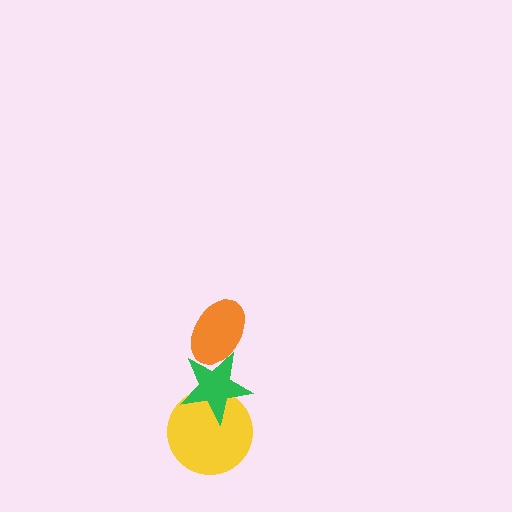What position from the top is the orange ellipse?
The orange ellipse is 1st from the top.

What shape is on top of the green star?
The orange ellipse is on top of the green star.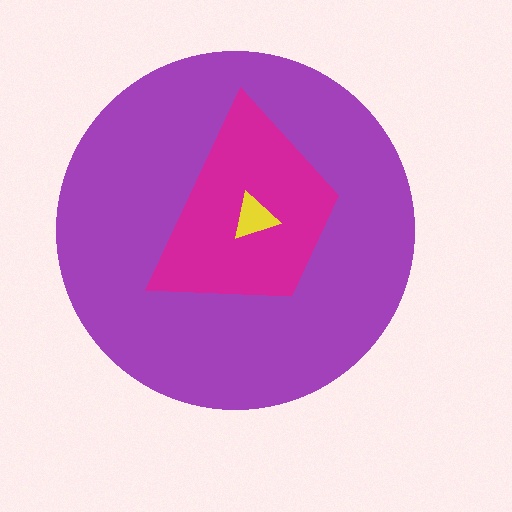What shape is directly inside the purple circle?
The magenta trapezoid.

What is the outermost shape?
The purple circle.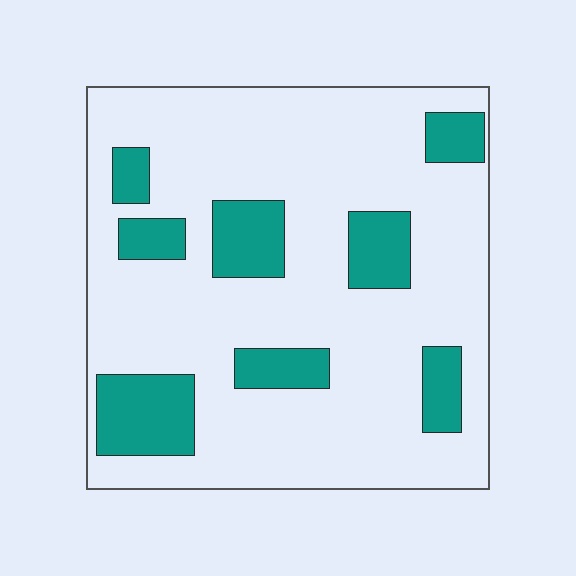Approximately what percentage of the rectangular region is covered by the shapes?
Approximately 20%.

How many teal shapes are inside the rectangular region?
8.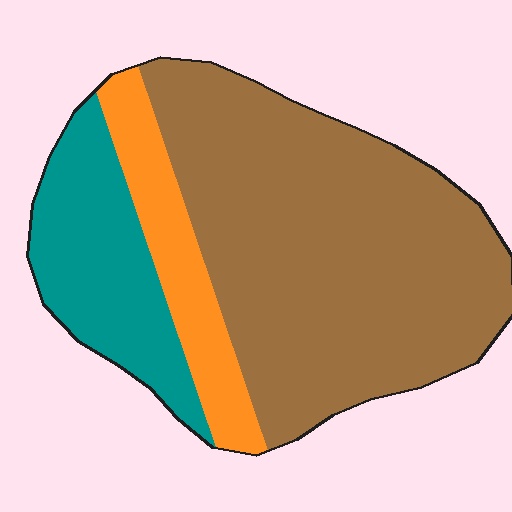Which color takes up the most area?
Brown, at roughly 65%.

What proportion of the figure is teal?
Teal takes up less than a quarter of the figure.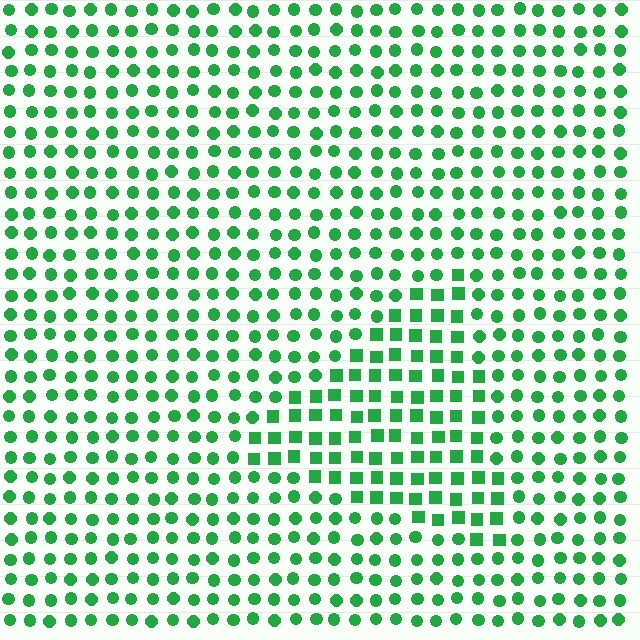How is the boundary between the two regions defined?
The boundary is defined by a change in element shape: squares inside vs. circles outside. All elements share the same color and spacing.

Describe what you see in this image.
The image is filled with small green elements arranged in a uniform grid. A triangle-shaped region contains squares, while the surrounding area contains circles. The boundary is defined purely by the change in element shape.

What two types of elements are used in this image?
The image uses squares inside the triangle region and circles outside it.